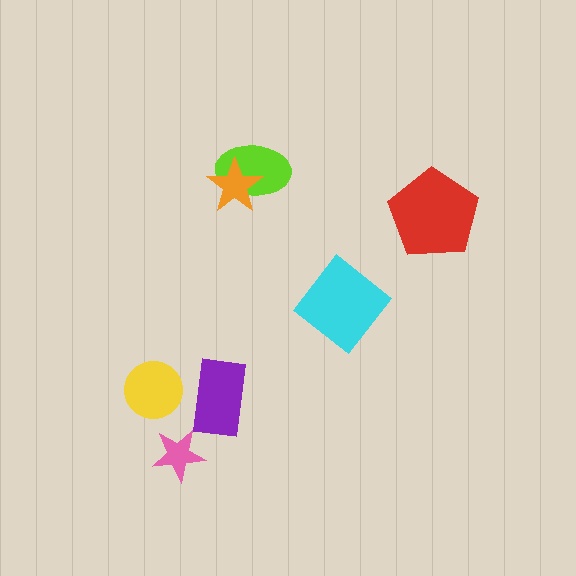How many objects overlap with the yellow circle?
0 objects overlap with the yellow circle.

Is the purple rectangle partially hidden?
No, no other shape covers it.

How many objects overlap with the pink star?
0 objects overlap with the pink star.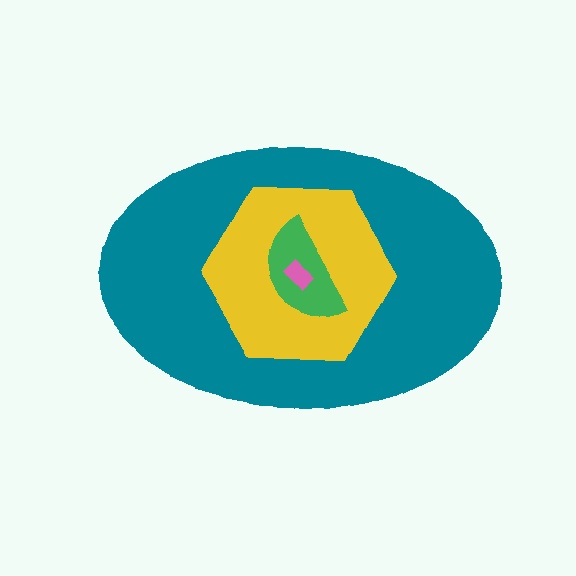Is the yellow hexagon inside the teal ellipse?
Yes.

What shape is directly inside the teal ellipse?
The yellow hexagon.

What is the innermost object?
The pink rectangle.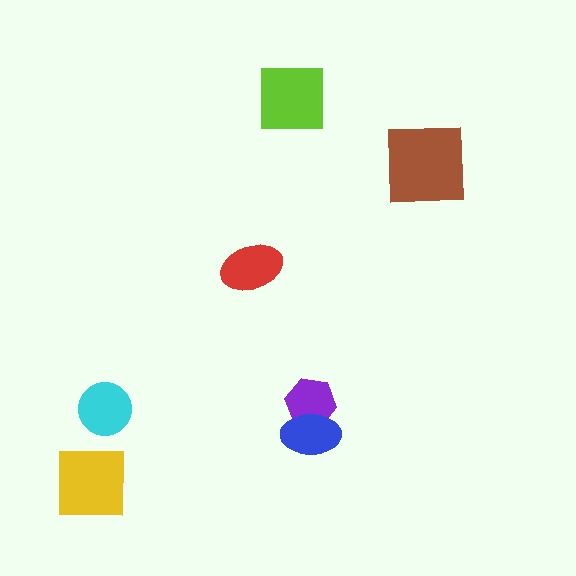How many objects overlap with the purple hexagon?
1 object overlaps with the purple hexagon.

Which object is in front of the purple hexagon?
The blue ellipse is in front of the purple hexagon.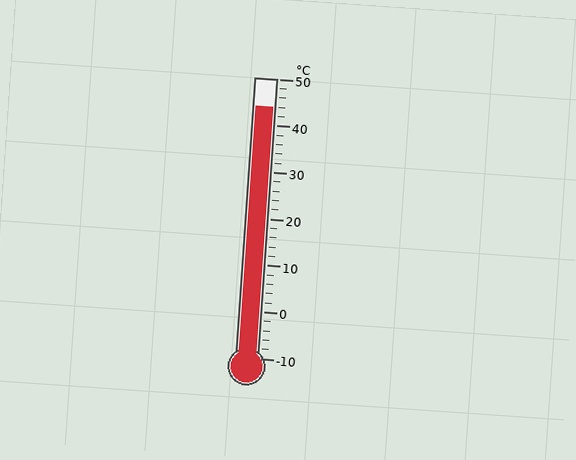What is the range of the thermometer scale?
The thermometer scale ranges from -10°C to 50°C.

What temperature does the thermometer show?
The thermometer shows approximately 44°C.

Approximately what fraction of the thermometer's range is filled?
The thermometer is filled to approximately 90% of its range.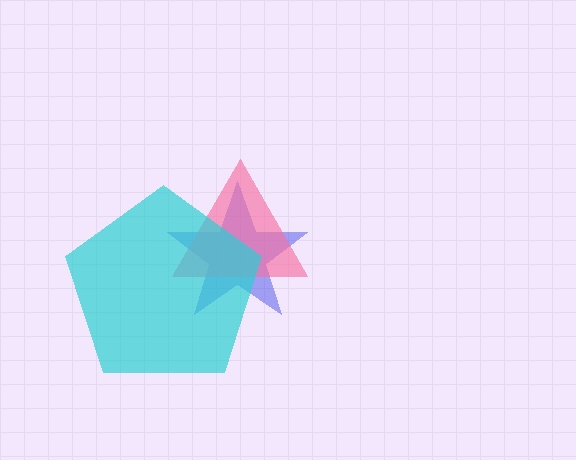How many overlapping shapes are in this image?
There are 3 overlapping shapes in the image.